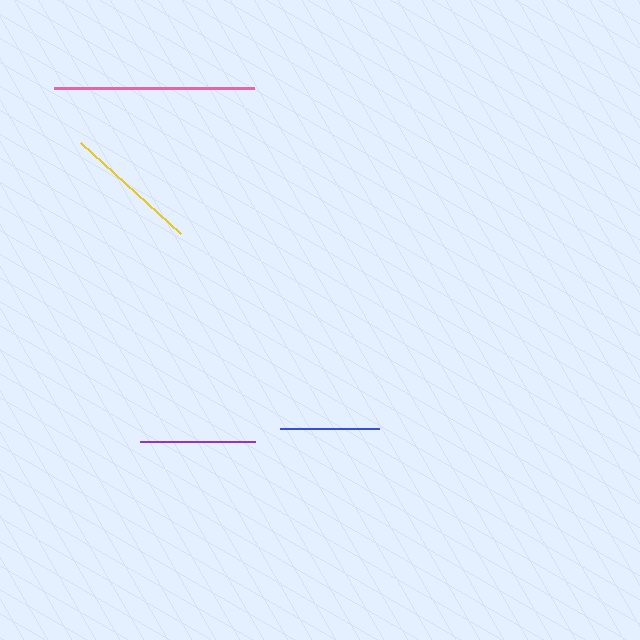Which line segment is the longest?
The pink line is the longest at approximately 200 pixels.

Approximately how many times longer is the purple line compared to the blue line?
The purple line is approximately 1.1 times the length of the blue line.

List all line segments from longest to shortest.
From longest to shortest: pink, yellow, purple, blue.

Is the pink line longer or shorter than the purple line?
The pink line is longer than the purple line.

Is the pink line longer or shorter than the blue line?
The pink line is longer than the blue line.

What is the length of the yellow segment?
The yellow segment is approximately 135 pixels long.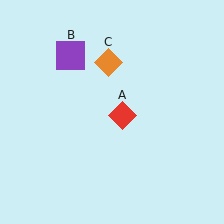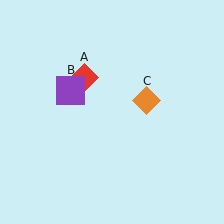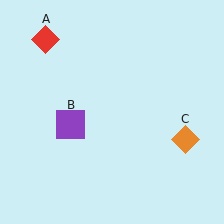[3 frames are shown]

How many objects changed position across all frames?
3 objects changed position: red diamond (object A), purple square (object B), orange diamond (object C).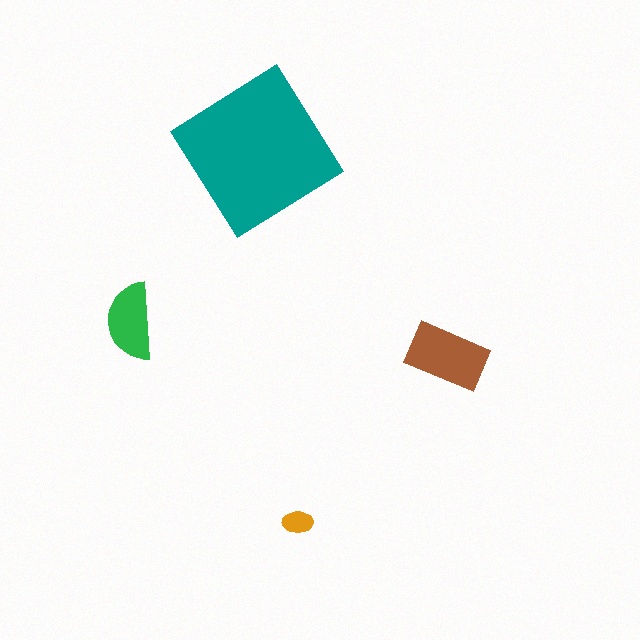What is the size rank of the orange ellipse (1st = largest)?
4th.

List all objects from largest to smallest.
The teal diamond, the brown rectangle, the green semicircle, the orange ellipse.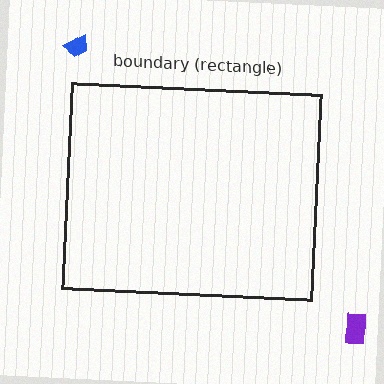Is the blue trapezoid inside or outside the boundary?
Outside.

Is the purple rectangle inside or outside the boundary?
Outside.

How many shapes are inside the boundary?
0 inside, 2 outside.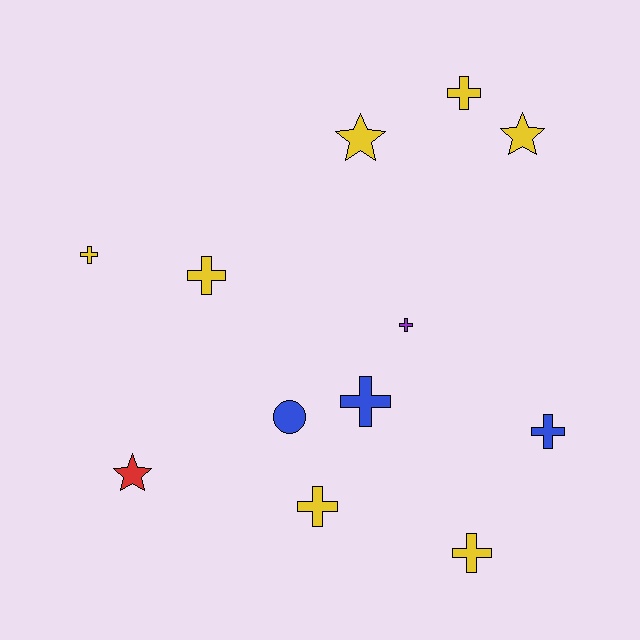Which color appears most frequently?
Yellow, with 7 objects.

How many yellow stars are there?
There are 2 yellow stars.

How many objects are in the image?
There are 12 objects.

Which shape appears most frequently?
Cross, with 8 objects.